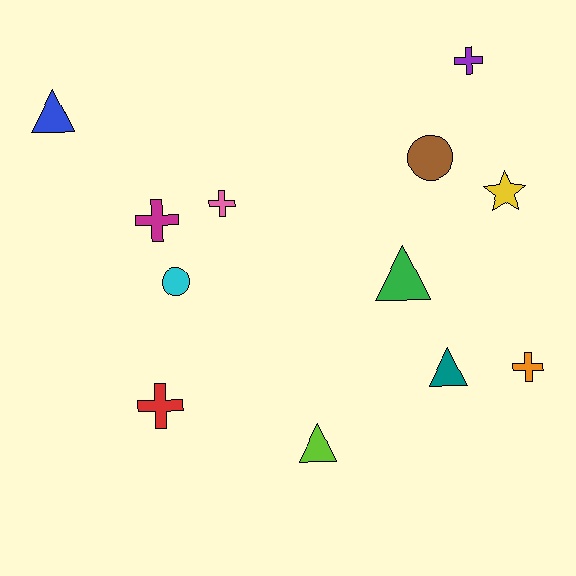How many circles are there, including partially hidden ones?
There are 2 circles.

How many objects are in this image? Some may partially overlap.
There are 12 objects.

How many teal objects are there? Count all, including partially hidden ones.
There is 1 teal object.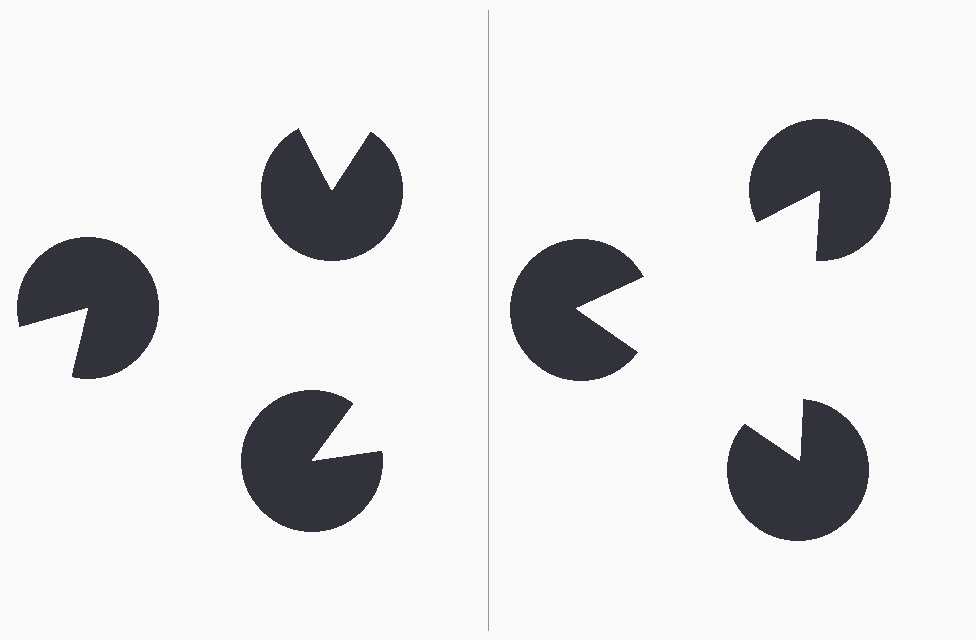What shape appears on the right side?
An illusory triangle.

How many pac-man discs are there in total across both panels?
6 — 3 on each side.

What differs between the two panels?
The pac-man discs are positioned identically on both sides; only the wedge orientations differ. On the right they align to a triangle; on the left they are misaligned.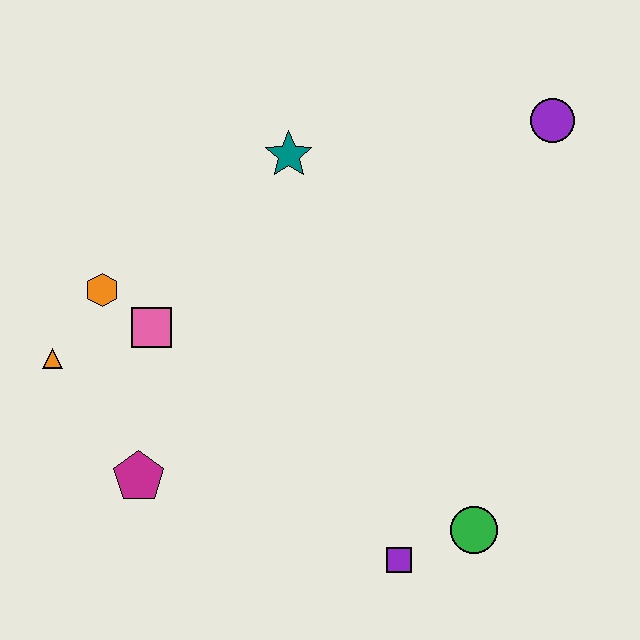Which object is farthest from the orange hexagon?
The purple circle is farthest from the orange hexagon.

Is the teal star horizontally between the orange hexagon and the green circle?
Yes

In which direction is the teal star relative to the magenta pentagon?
The teal star is above the magenta pentagon.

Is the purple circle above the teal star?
Yes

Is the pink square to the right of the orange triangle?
Yes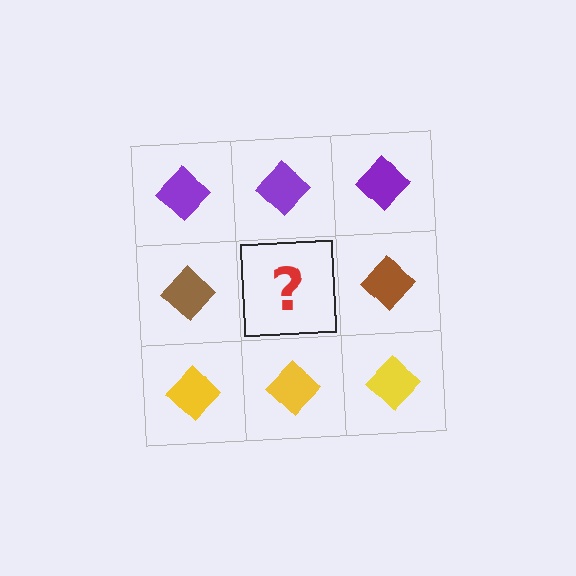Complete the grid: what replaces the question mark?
The question mark should be replaced with a brown diamond.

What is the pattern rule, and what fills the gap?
The rule is that each row has a consistent color. The gap should be filled with a brown diamond.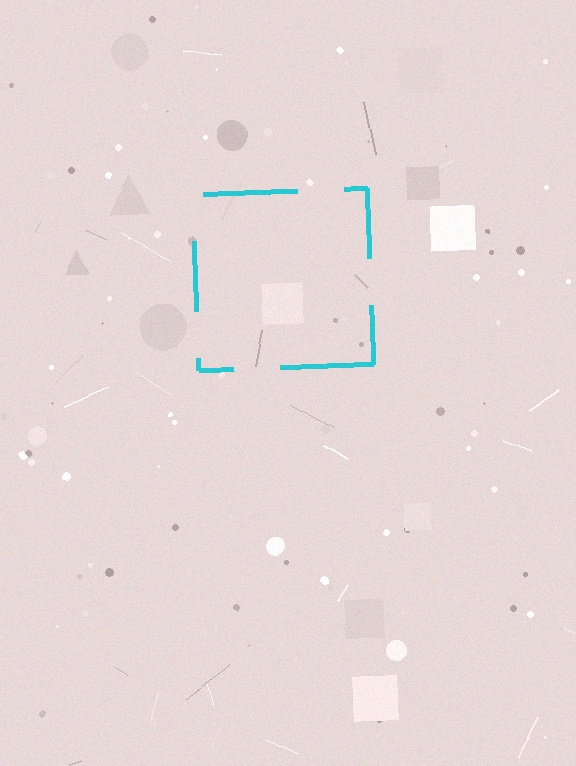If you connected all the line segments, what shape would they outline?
They would outline a square.